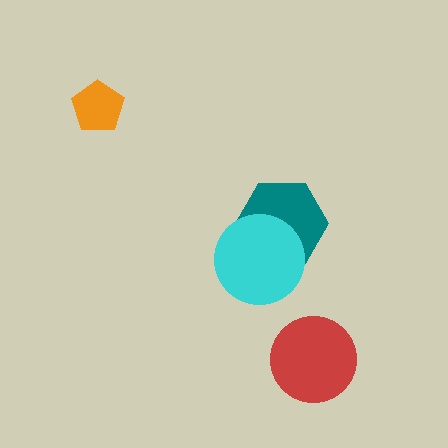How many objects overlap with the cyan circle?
1 object overlaps with the cyan circle.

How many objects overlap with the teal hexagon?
1 object overlaps with the teal hexagon.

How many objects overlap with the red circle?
0 objects overlap with the red circle.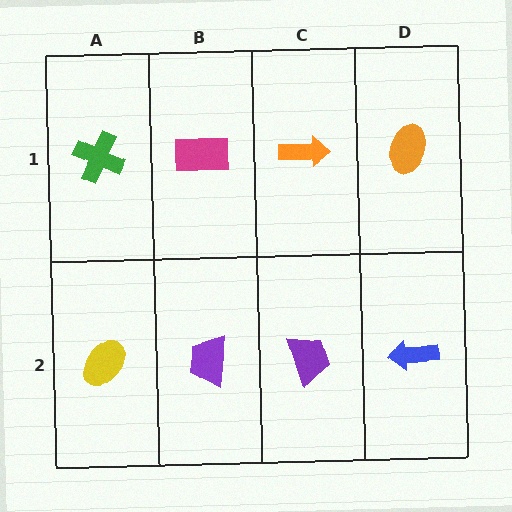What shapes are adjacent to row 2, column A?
A green cross (row 1, column A), a purple trapezoid (row 2, column B).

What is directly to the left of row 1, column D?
An orange arrow.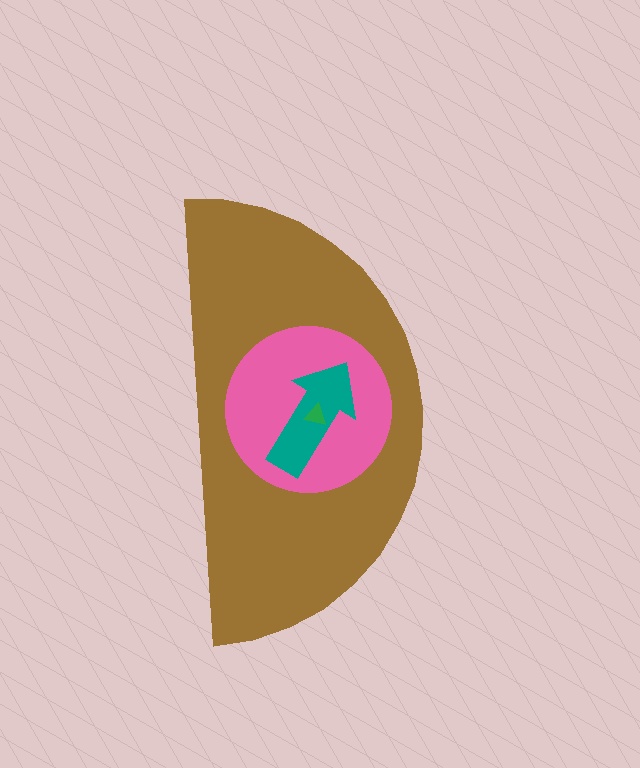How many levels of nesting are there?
4.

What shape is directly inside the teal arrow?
The green triangle.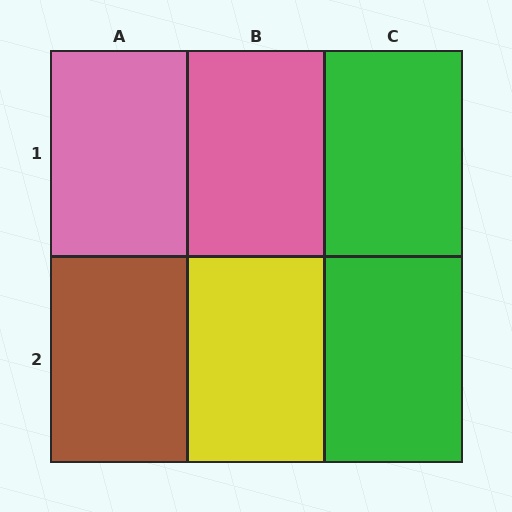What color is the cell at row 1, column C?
Green.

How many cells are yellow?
1 cell is yellow.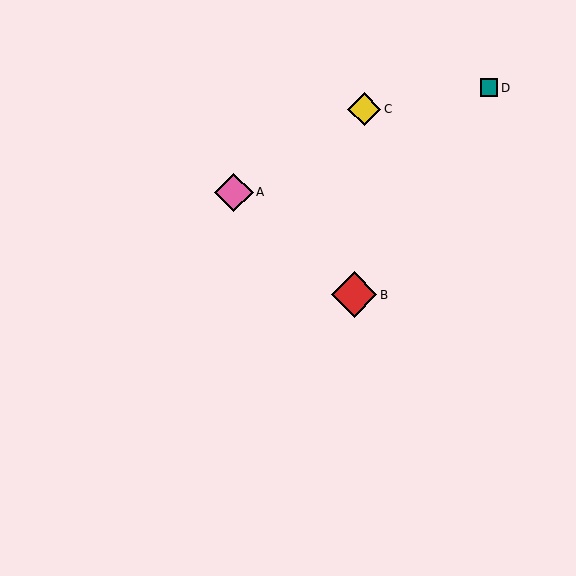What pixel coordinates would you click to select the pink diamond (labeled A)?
Click at (234, 192) to select the pink diamond A.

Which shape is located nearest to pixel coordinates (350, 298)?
The red diamond (labeled B) at (354, 295) is nearest to that location.